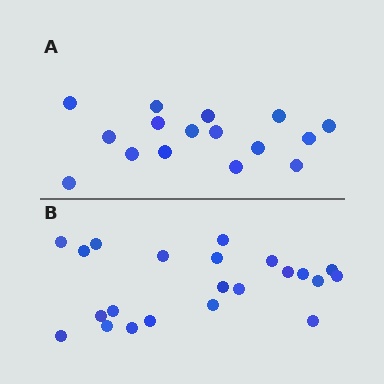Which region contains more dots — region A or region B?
Region B (the bottom region) has more dots.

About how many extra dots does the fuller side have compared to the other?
Region B has about 6 more dots than region A.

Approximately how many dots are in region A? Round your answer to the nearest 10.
About 20 dots. (The exact count is 16, which rounds to 20.)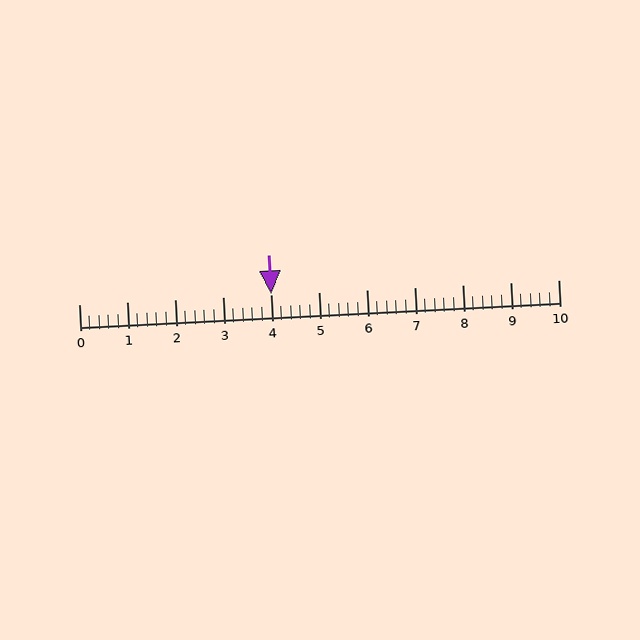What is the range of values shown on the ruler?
The ruler shows values from 0 to 10.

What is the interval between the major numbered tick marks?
The major tick marks are spaced 1 units apart.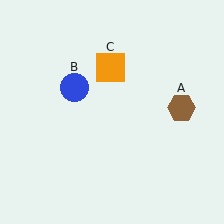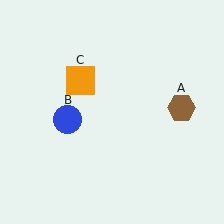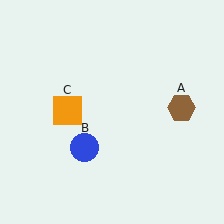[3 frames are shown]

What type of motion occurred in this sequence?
The blue circle (object B), orange square (object C) rotated counterclockwise around the center of the scene.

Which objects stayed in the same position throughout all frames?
Brown hexagon (object A) remained stationary.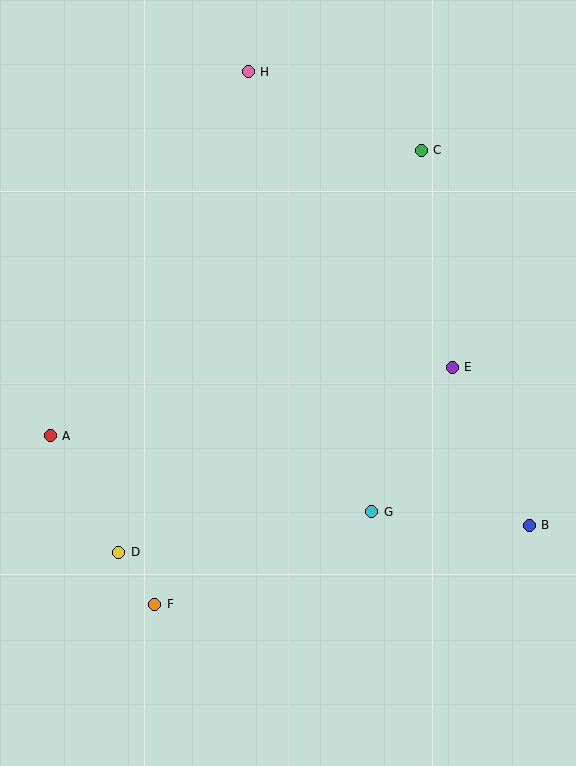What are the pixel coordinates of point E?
Point E is at (452, 367).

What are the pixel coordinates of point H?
Point H is at (248, 72).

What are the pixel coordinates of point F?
Point F is at (155, 604).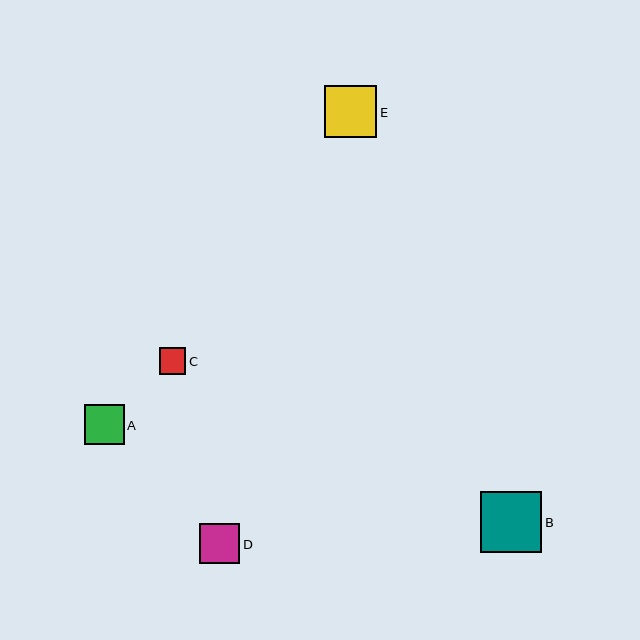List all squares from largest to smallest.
From largest to smallest: B, E, A, D, C.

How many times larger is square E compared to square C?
Square E is approximately 2.0 times the size of square C.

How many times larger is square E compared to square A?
Square E is approximately 1.3 times the size of square A.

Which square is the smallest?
Square C is the smallest with a size of approximately 27 pixels.